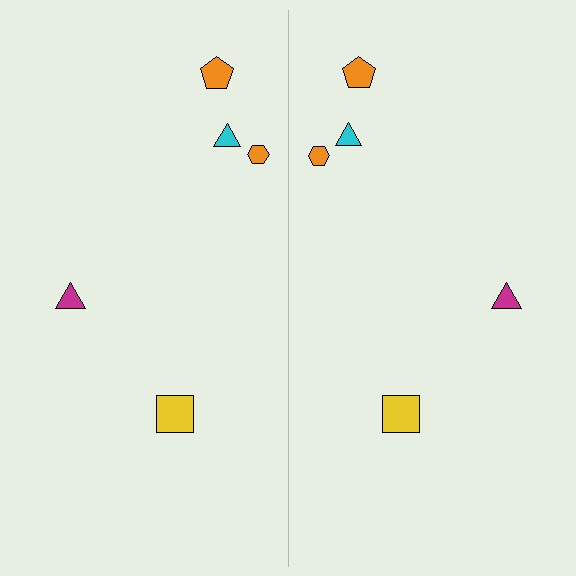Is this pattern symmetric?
Yes, this pattern has bilateral (reflection) symmetry.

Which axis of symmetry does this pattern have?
The pattern has a vertical axis of symmetry running through the center of the image.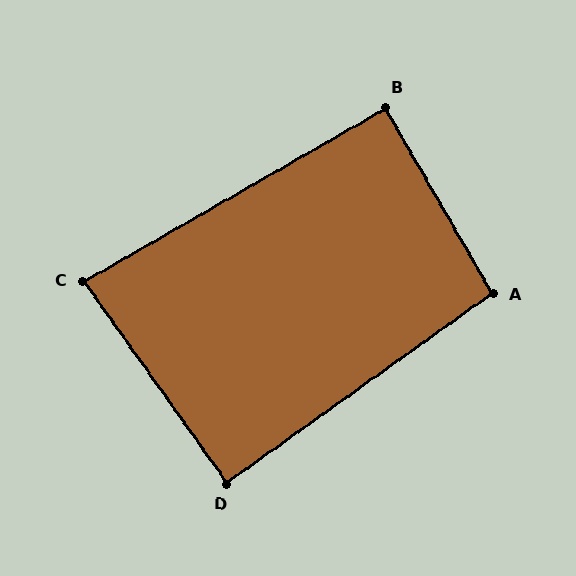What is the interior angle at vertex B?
Approximately 90 degrees (approximately right).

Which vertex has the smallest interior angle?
C, at approximately 84 degrees.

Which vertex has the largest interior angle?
A, at approximately 96 degrees.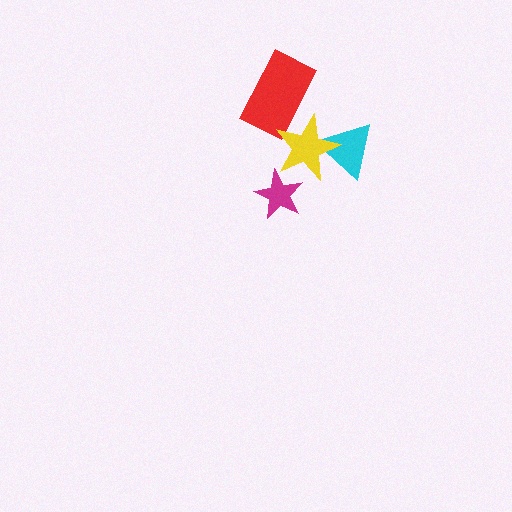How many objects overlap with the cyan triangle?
1 object overlaps with the cyan triangle.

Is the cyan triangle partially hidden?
Yes, it is partially covered by another shape.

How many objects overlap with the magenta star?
1 object overlaps with the magenta star.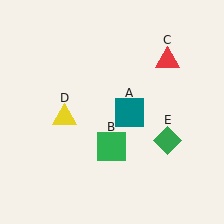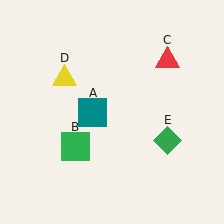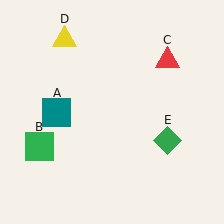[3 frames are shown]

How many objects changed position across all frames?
3 objects changed position: teal square (object A), green square (object B), yellow triangle (object D).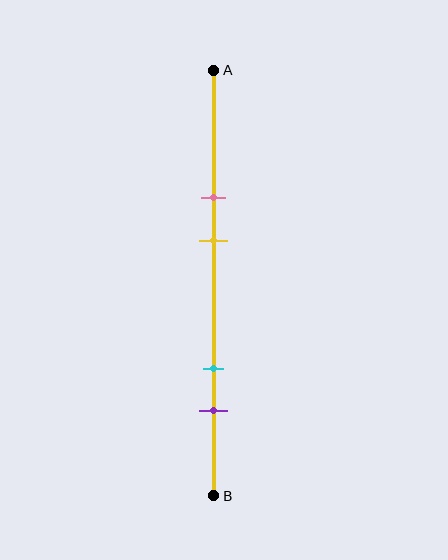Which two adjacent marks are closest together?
The pink and yellow marks are the closest adjacent pair.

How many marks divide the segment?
There are 4 marks dividing the segment.